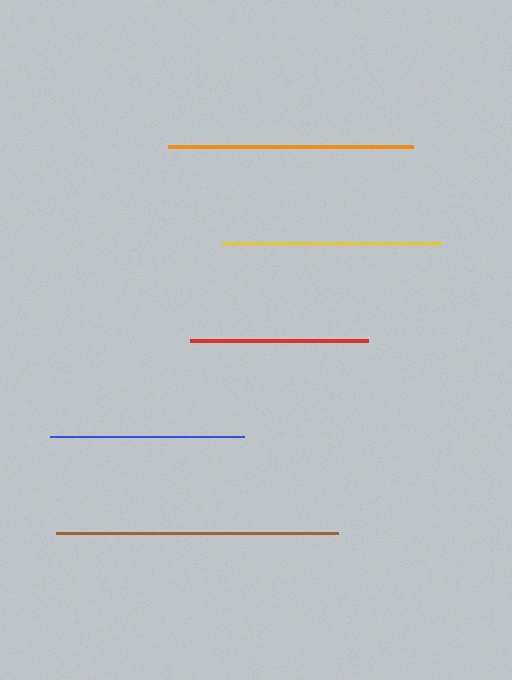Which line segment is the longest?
The brown line is the longest at approximately 281 pixels.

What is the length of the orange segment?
The orange segment is approximately 245 pixels long.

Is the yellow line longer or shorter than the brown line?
The brown line is longer than the yellow line.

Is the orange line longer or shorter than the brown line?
The brown line is longer than the orange line.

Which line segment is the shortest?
The red line is the shortest at approximately 178 pixels.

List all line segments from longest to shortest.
From longest to shortest: brown, orange, yellow, blue, red.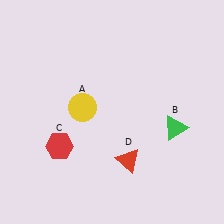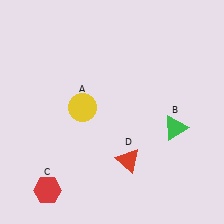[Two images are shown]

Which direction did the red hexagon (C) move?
The red hexagon (C) moved down.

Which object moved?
The red hexagon (C) moved down.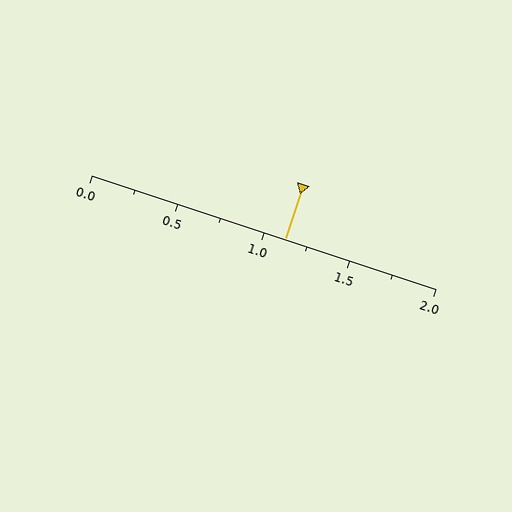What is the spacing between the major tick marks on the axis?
The major ticks are spaced 0.5 apart.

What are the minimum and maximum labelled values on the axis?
The axis runs from 0.0 to 2.0.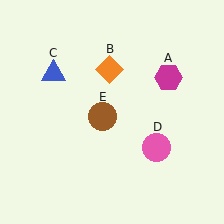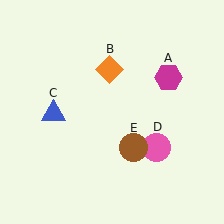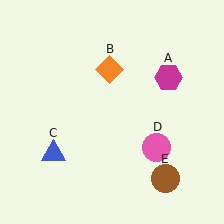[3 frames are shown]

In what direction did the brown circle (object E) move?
The brown circle (object E) moved down and to the right.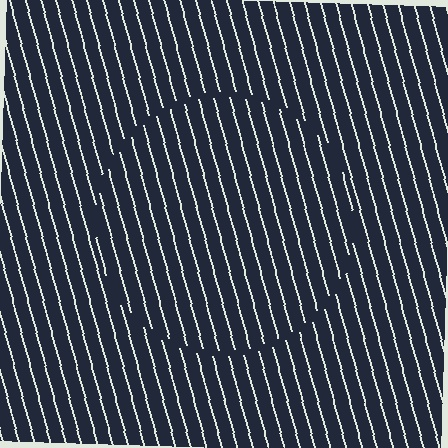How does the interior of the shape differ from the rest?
The interior of the shape contains the same grating, shifted by half a period — the contour is defined by the phase discontinuity where line-ends from the inner and outer gratings abut.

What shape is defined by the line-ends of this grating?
An illusory circle. The interior of the shape contains the same grating, shifted by half a period — the contour is defined by the phase discontinuity where line-ends from the inner and outer gratings abut.